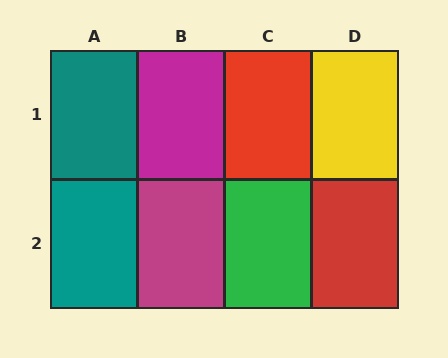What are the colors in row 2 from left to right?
Teal, magenta, green, red.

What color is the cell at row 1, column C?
Red.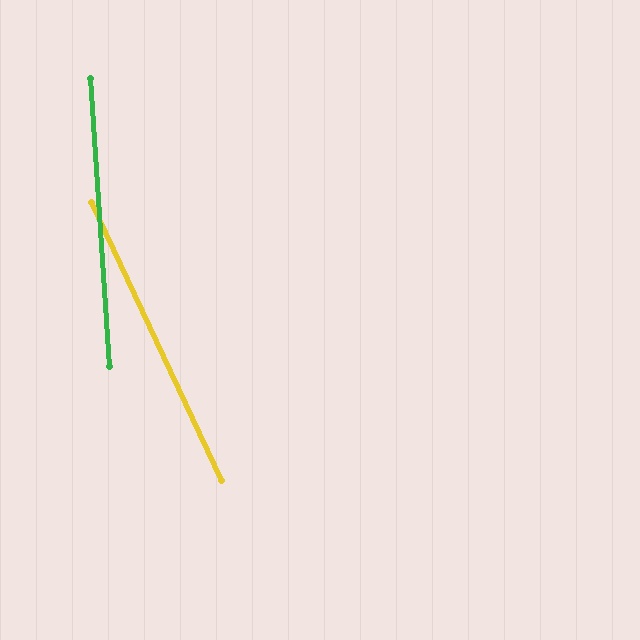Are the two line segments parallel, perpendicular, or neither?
Neither parallel nor perpendicular — they differ by about 21°.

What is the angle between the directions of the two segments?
Approximately 21 degrees.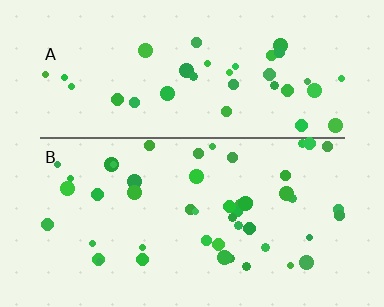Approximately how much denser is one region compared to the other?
Approximately 1.4× — region B over region A.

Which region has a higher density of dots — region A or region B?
B (the bottom).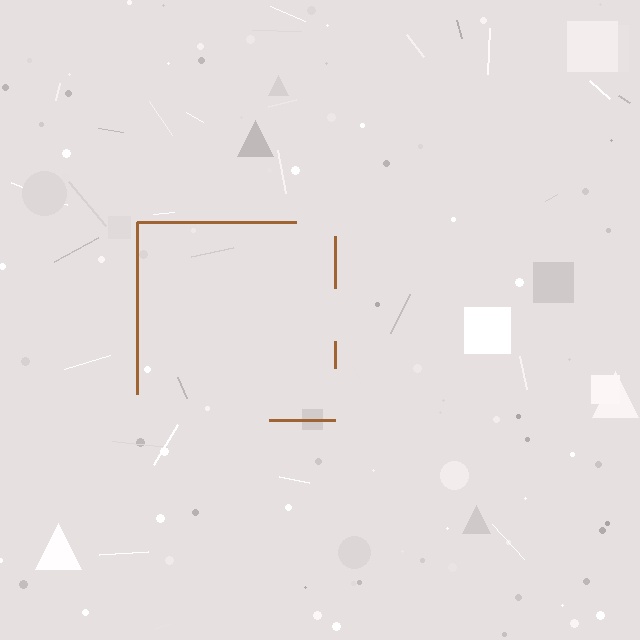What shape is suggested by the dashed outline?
The dashed outline suggests a square.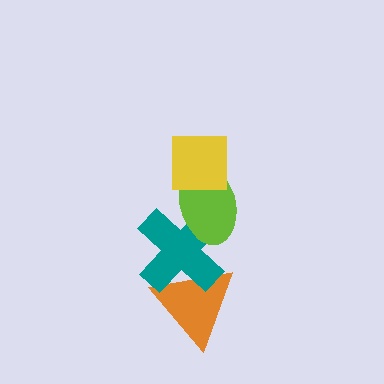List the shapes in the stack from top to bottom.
From top to bottom: the yellow square, the lime ellipse, the teal cross, the orange triangle.